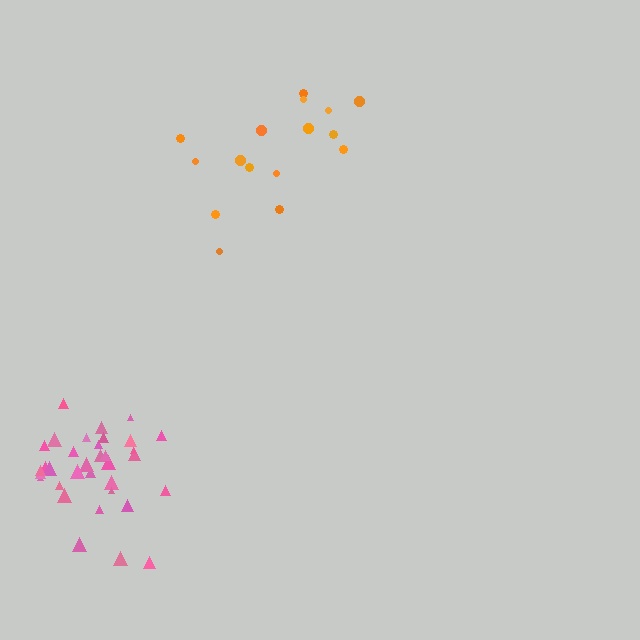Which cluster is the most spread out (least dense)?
Orange.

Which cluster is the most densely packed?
Pink.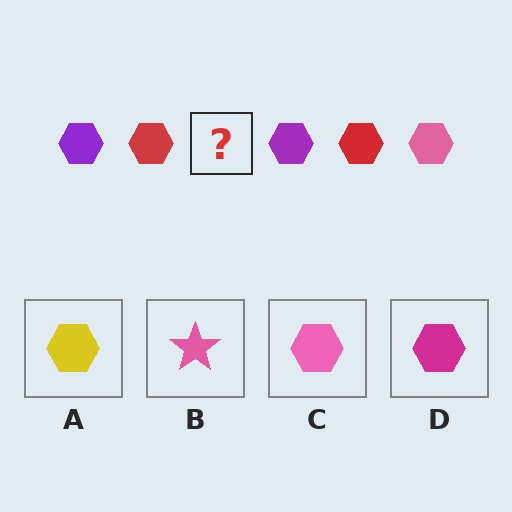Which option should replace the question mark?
Option C.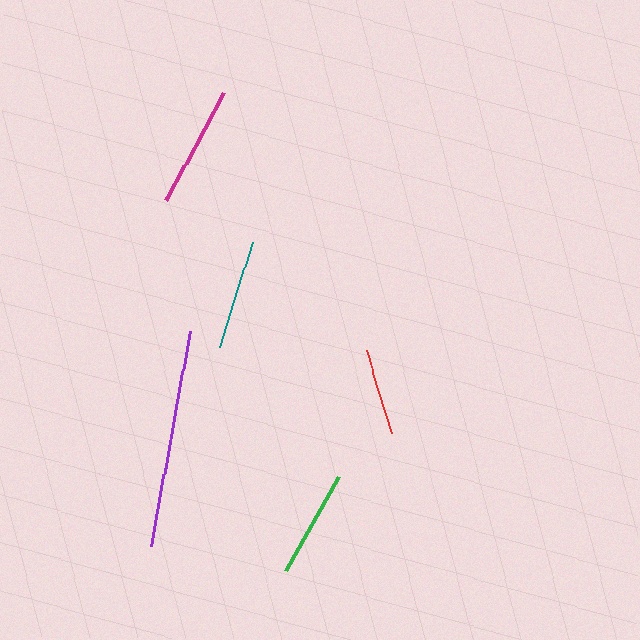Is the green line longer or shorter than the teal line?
The teal line is longer than the green line.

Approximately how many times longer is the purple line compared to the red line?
The purple line is approximately 2.5 times the length of the red line.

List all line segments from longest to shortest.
From longest to shortest: purple, magenta, teal, green, red.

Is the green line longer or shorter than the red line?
The green line is longer than the red line.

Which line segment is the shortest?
The red line is the shortest at approximately 86 pixels.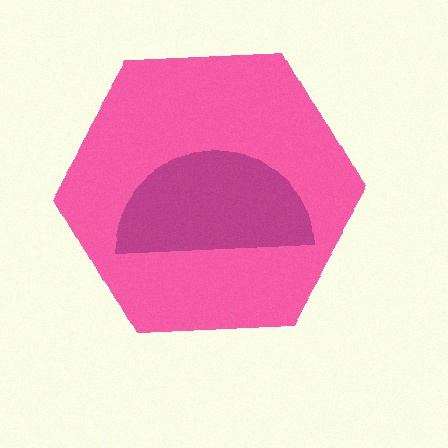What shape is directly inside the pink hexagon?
The magenta semicircle.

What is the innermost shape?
The magenta semicircle.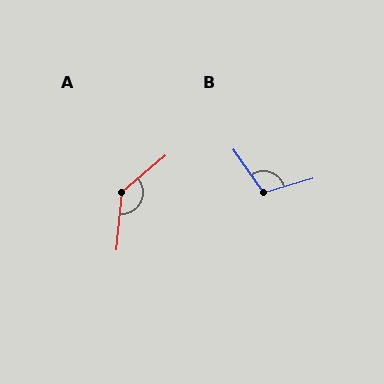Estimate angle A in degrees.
Approximately 135 degrees.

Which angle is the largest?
A, at approximately 135 degrees.